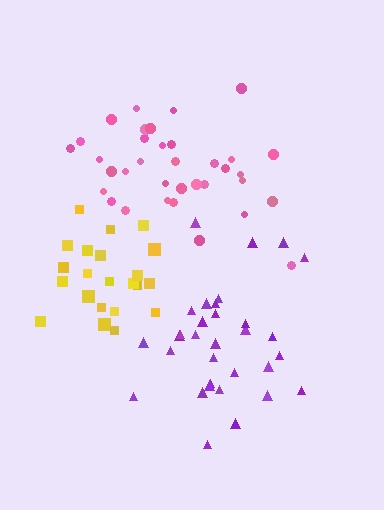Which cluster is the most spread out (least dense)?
Purple.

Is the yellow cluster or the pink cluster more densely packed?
Yellow.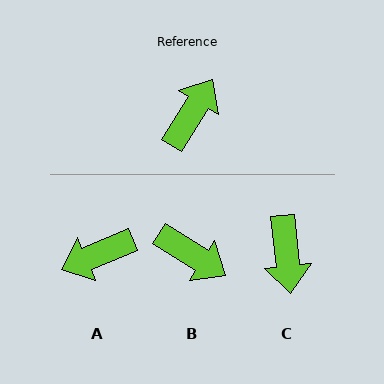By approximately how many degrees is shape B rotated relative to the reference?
Approximately 91 degrees clockwise.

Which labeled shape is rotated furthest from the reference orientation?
A, about 144 degrees away.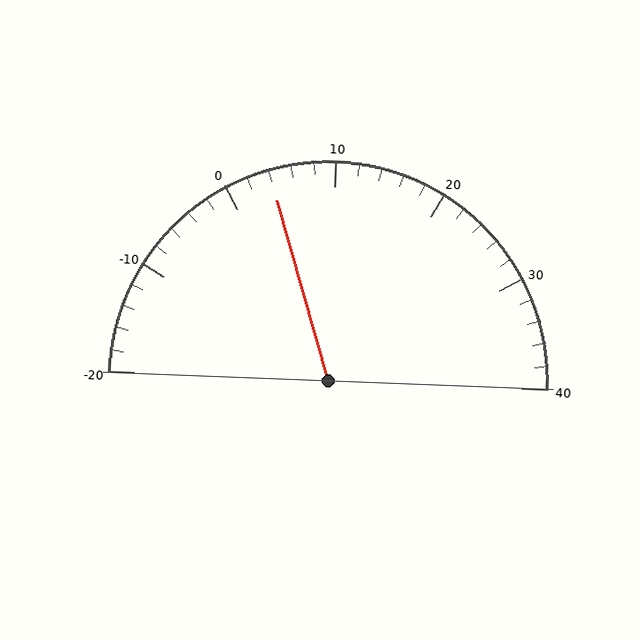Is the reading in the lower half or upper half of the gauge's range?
The reading is in the lower half of the range (-20 to 40).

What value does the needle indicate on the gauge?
The needle indicates approximately 4.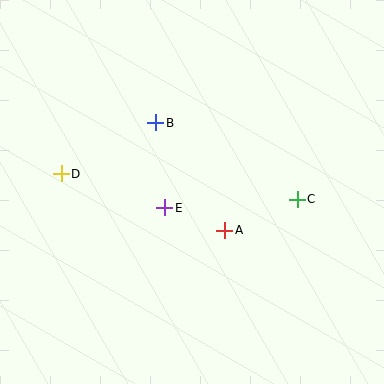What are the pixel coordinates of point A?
Point A is at (225, 230).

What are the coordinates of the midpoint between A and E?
The midpoint between A and E is at (195, 219).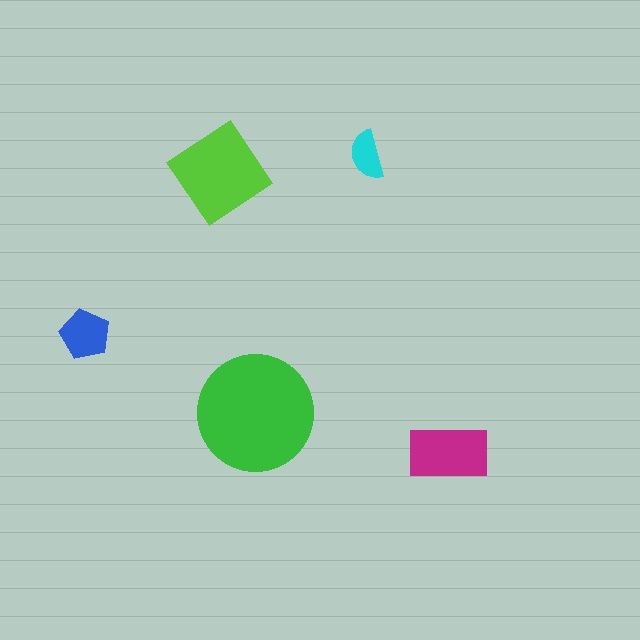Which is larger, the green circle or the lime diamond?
The green circle.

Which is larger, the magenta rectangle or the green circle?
The green circle.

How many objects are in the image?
There are 5 objects in the image.